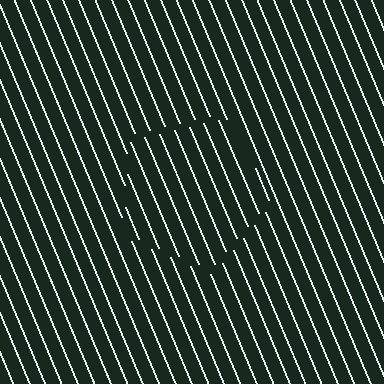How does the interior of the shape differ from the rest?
The interior of the shape contains the same grating, shifted by half a period — the contour is defined by the phase discontinuity where line-ends from the inner and outer gratings abut.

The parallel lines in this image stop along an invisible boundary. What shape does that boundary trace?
An illusory pentagon. The interior of the shape contains the same grating, shifted by half a period — the contour is defined by the phase discontinuity where line-ends from the inner and outer gratings abut.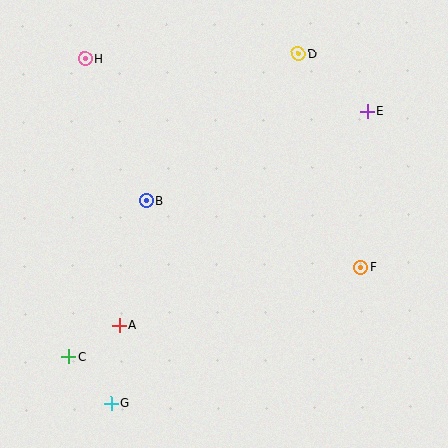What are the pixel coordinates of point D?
Point D is at (298, 54).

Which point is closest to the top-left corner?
Point H is closest to the top-left corner.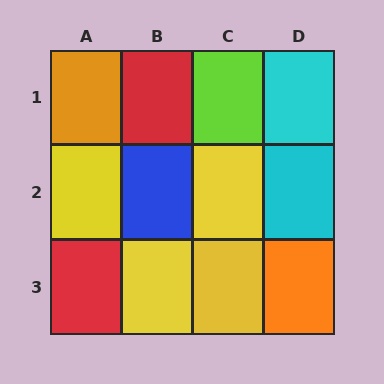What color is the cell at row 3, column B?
Yellow.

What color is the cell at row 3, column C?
Yellow.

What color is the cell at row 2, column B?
Blue.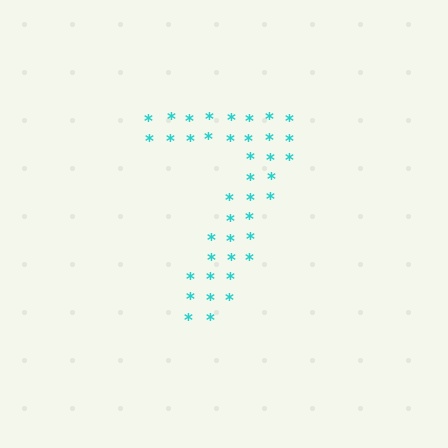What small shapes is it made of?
It is made of small asterisks.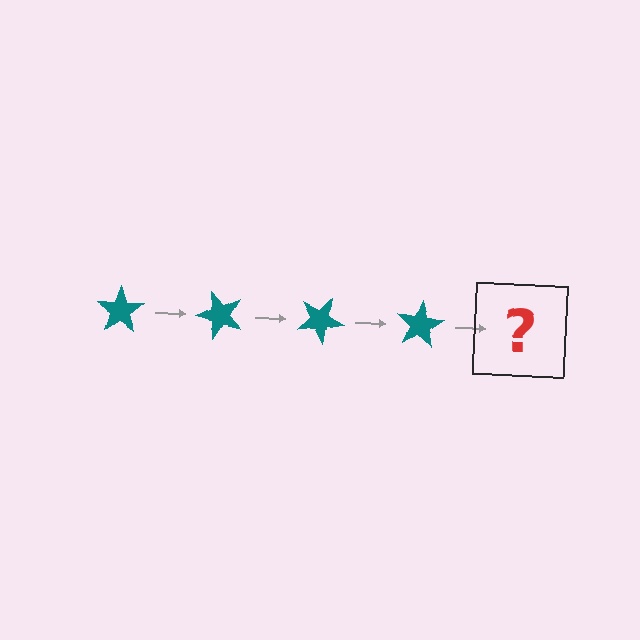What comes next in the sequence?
The next element should be a teal star rotated 200 degrees.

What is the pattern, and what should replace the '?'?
The pattern is that the star rotates 50 degrees each step. The '?' should be a teal star rotated 200 degrees.